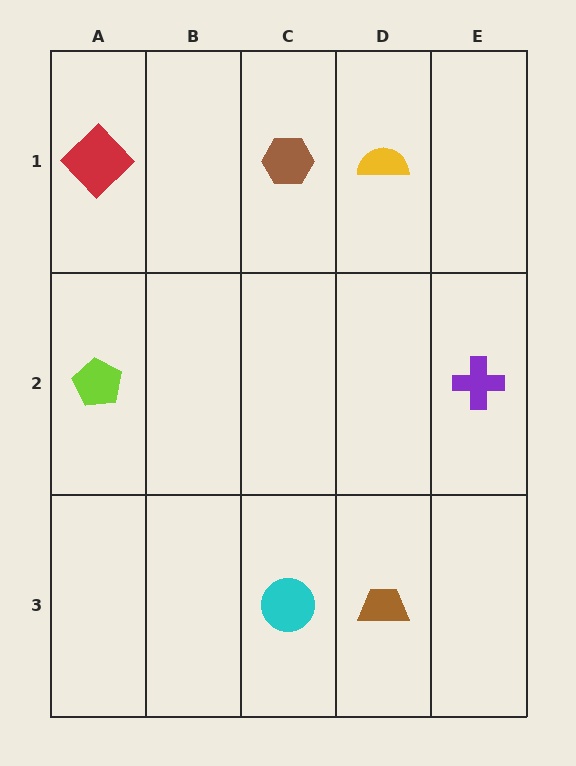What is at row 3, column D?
A brown trapezoid.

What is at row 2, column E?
A purple cross.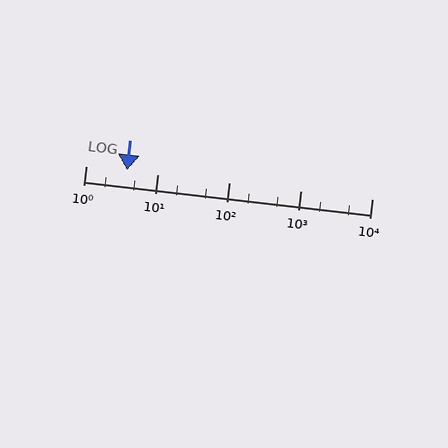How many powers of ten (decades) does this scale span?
The scale spans 4 decades, from 1 to 10000.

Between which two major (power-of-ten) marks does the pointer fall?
The pointer is between 1 and 10.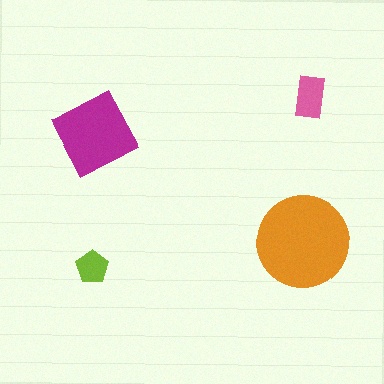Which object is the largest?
The orange circle.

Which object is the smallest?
The lime pentagon.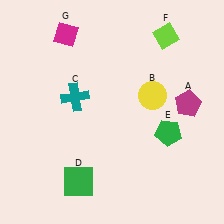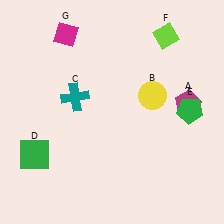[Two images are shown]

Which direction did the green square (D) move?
The green square (D) moved left.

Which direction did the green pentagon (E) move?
The green pentagon (E) moved up.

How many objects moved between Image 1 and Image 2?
2 objects moved between the two images.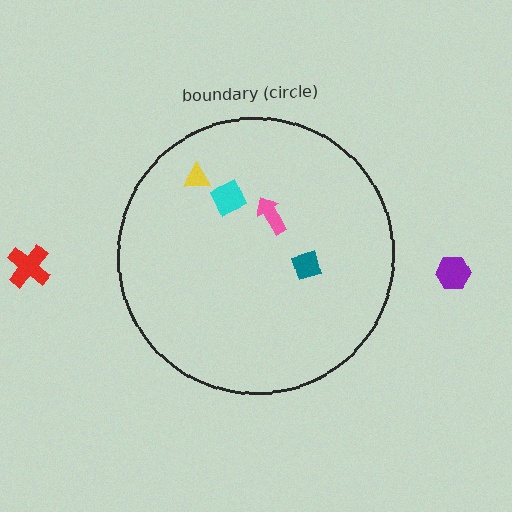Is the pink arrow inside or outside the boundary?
Inside.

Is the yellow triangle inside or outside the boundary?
Inside.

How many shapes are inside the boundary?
4 inside, 2 outside.